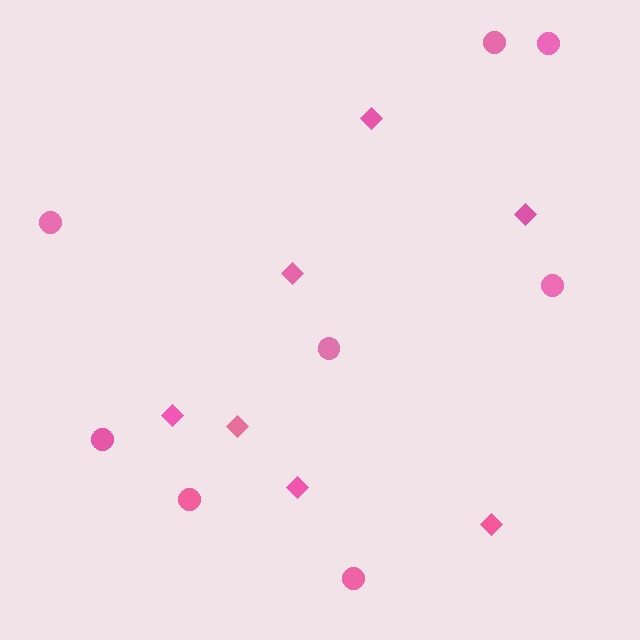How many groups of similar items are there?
There are 2 groups: one group of diamonds (7) and one group of circles (8).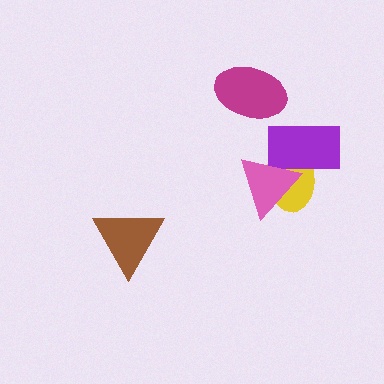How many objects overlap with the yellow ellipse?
2 objects overlap with the yellow ellipse.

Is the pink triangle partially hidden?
No, no other shape covers it.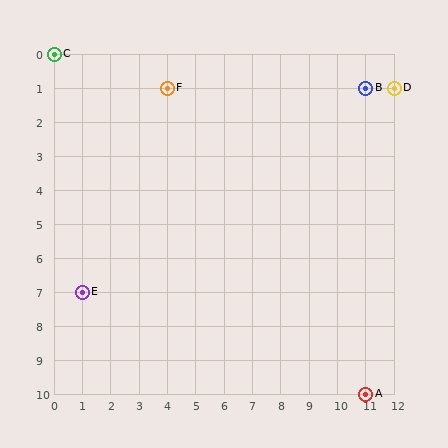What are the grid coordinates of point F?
Point F is at grid coordinates (4, 1).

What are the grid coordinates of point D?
Point D is at grid coordinates (12, 1).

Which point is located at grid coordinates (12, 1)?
Point D is at (12, 1).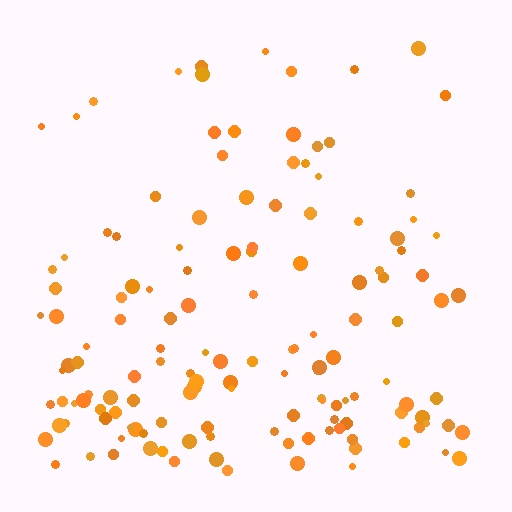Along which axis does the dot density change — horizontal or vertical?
Vertical.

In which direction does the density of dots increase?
From top to bottom, with the bottom side densest.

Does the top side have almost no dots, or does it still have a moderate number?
Still a moderate number, just noticeably fewer than the bottom.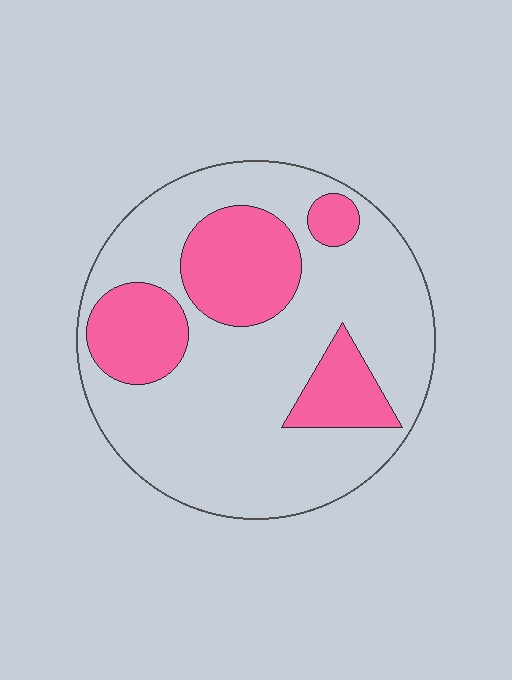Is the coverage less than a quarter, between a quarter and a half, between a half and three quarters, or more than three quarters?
Between a quarter and a half.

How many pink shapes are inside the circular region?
4.